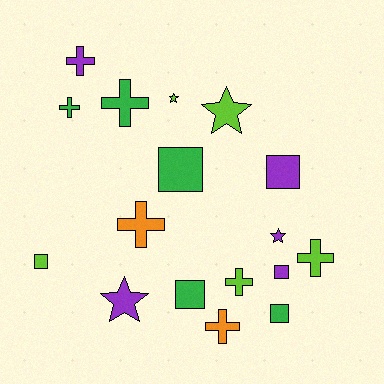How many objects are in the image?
There are 17 objects.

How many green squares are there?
There are 3 green squares.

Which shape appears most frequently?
Cross, with 7 objects.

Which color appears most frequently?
Green, with 5 objects.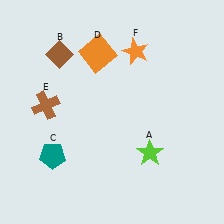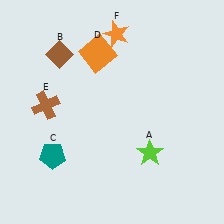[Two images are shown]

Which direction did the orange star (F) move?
The orange star (F) moved left.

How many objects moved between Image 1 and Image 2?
1 object moved between the two images.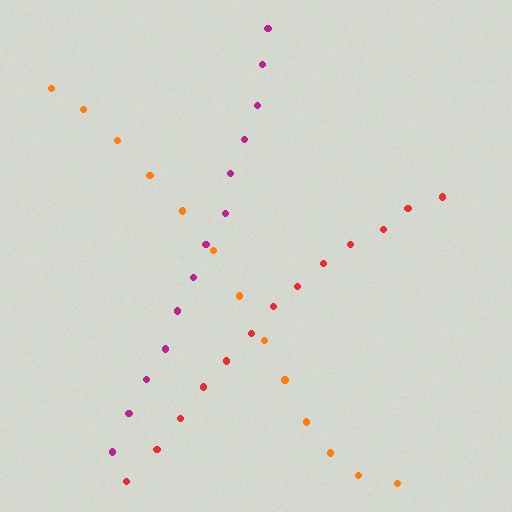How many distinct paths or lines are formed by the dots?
There are 3 distinct paths.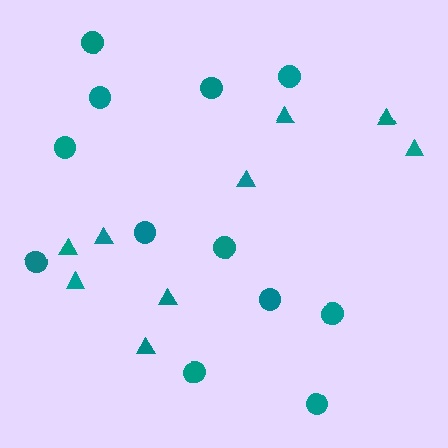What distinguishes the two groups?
There are 2 groups: one group of triangles (9) and one group of circles (12).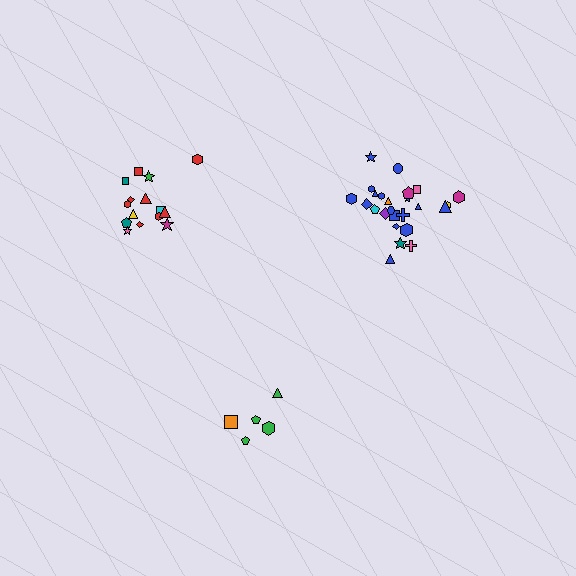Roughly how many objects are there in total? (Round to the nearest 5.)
Roughly 45 objects in total.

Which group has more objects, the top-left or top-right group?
The top-right group.